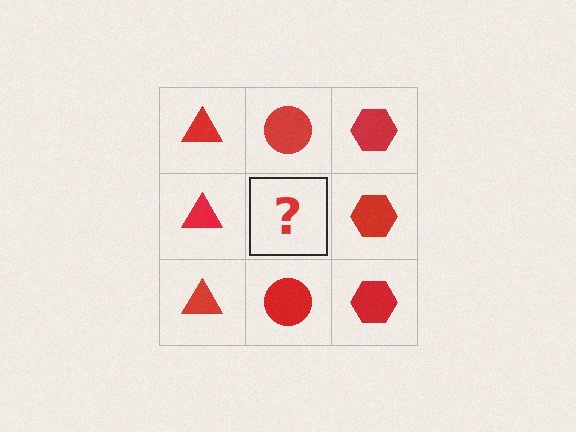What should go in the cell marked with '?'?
The missing cell should contain a red circle.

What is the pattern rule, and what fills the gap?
The rule is that each column has a consistent shape. The gap should be filled with a red circle.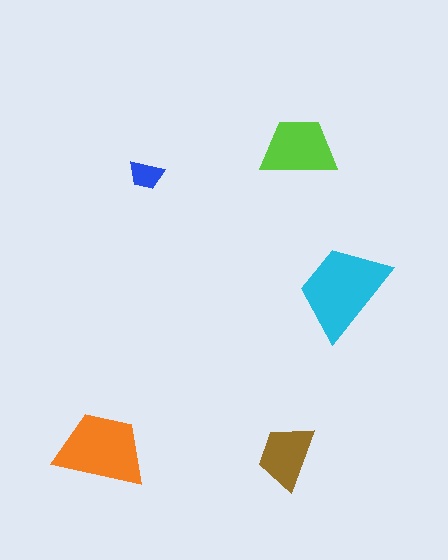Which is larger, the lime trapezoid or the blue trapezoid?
The lime one.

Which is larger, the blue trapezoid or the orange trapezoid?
The orange one.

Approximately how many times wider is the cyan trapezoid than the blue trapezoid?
About 3 times wider.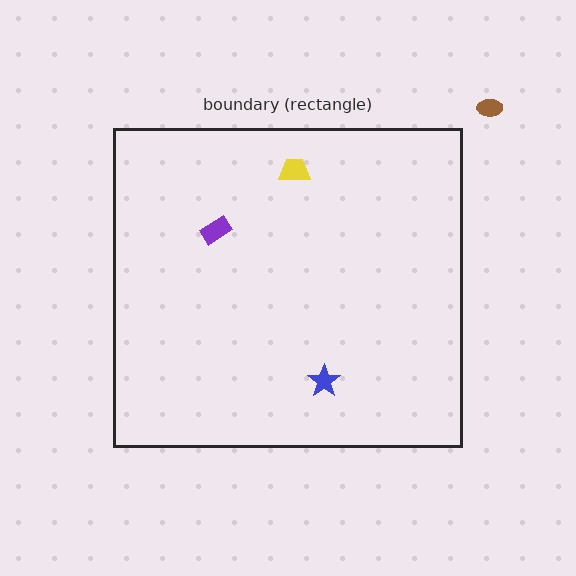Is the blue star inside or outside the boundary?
Inside.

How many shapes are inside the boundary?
3 inside, 1 outside.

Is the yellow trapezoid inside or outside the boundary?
Inside.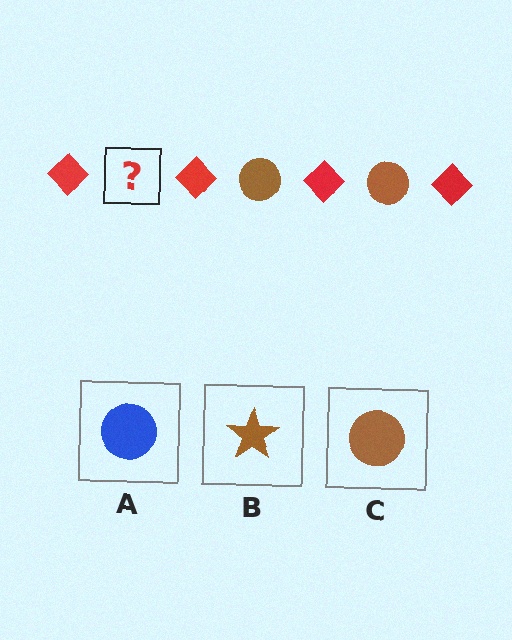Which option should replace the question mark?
Option C.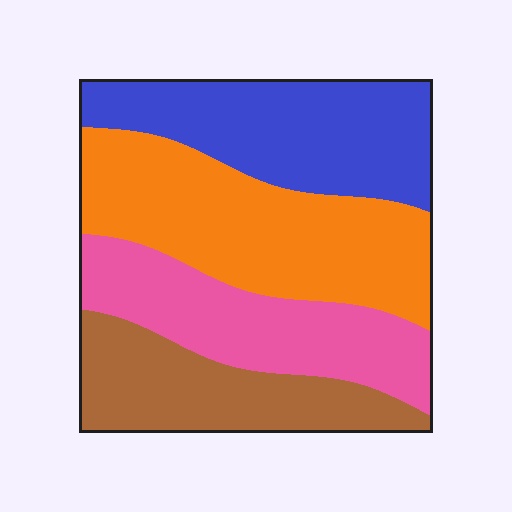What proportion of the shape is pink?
Pink covers around 25% of the shape.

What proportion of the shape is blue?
Blue takes up about one quarter (1/4) of the shape.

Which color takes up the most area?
Orange, at roughly 30%.